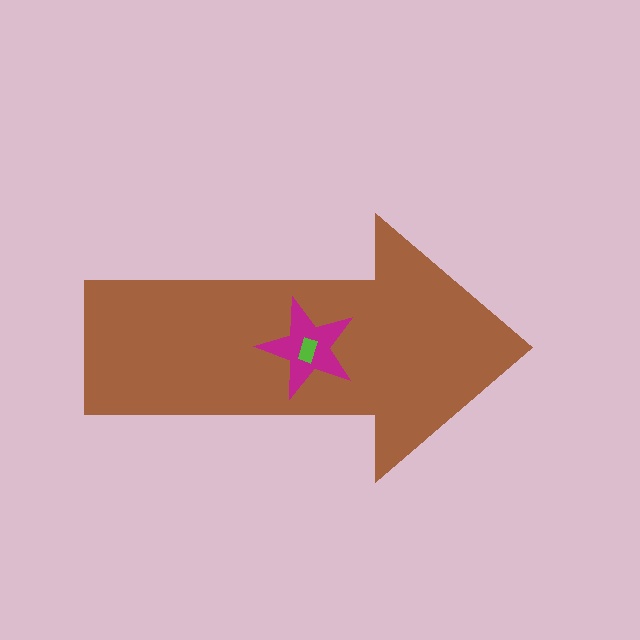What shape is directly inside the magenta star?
The lime rectangle.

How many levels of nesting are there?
3.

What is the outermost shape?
The brown arrow.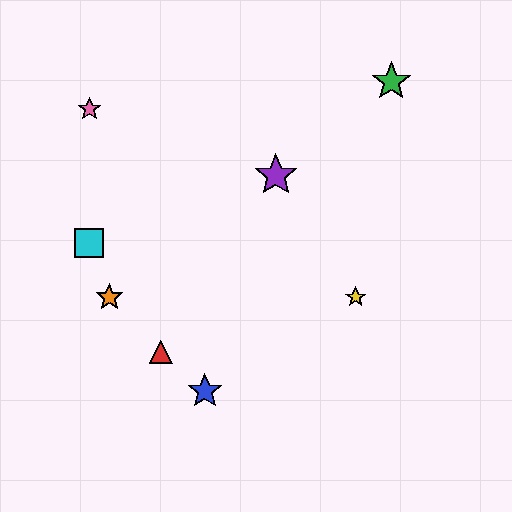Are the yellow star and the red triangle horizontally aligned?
No, the yellow star is at y≈297 and the red triangle is at y≈352.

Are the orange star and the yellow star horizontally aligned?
Yes, both are at y≈297.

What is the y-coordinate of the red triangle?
The red triangle is at y≈352.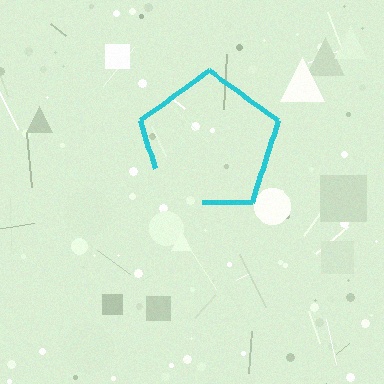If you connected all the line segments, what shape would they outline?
They would outline a pentagon.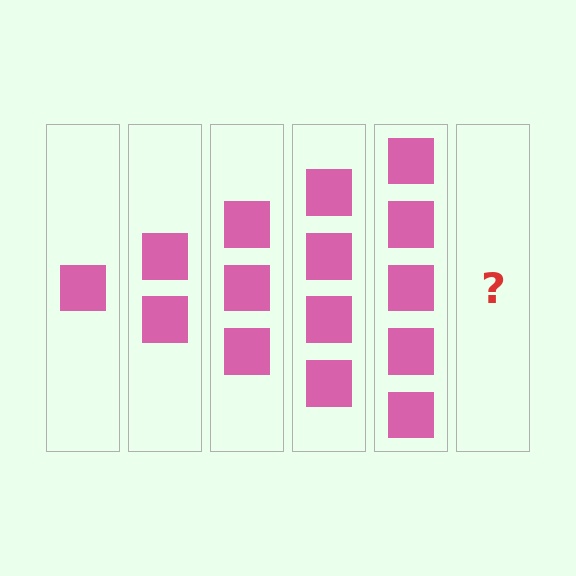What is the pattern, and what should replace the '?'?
The pattern is that each step adds one more square. The '?' should be 6 squares.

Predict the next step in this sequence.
The next step is 6 squares.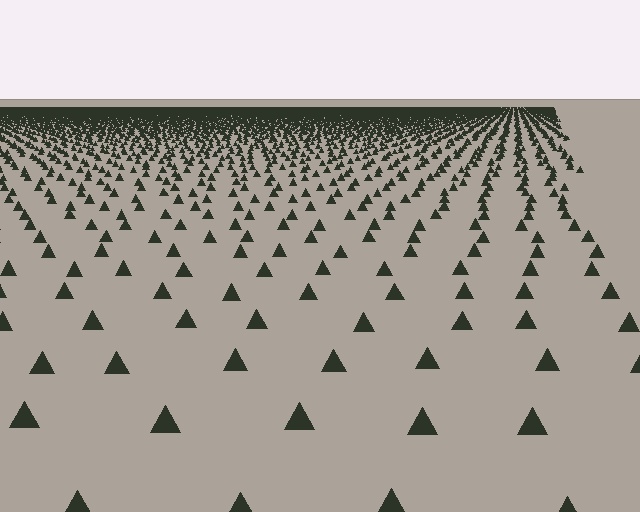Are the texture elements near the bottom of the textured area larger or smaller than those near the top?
Larger. Near the bottom, elements are closer to the viewer and appear at a bigger on-screen size.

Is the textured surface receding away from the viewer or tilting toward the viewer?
The surface is receding away from the viewer. Texture elements get smaller and denser toward the top.